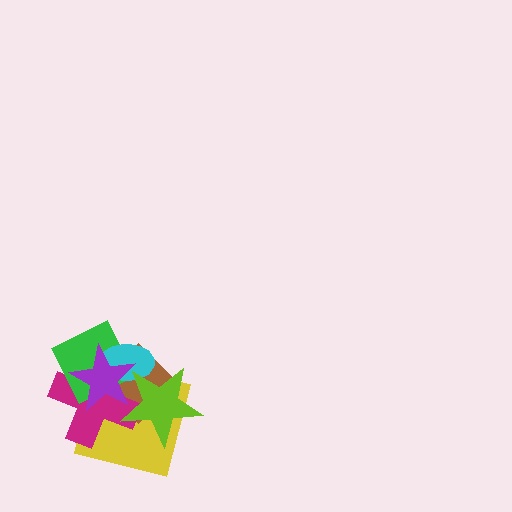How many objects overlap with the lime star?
5 objects overlap with the lime star.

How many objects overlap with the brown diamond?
6 objects overlap with the brown diamond.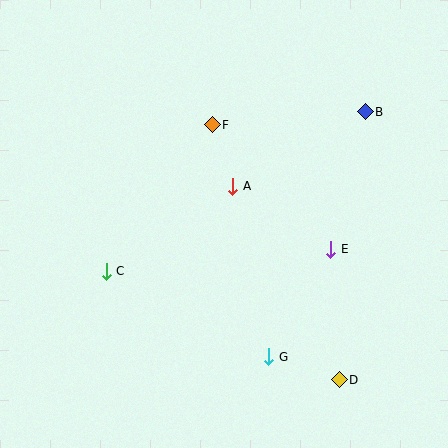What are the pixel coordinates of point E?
Point E is at (331, 249).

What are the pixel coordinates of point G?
Point G is at (269, 357).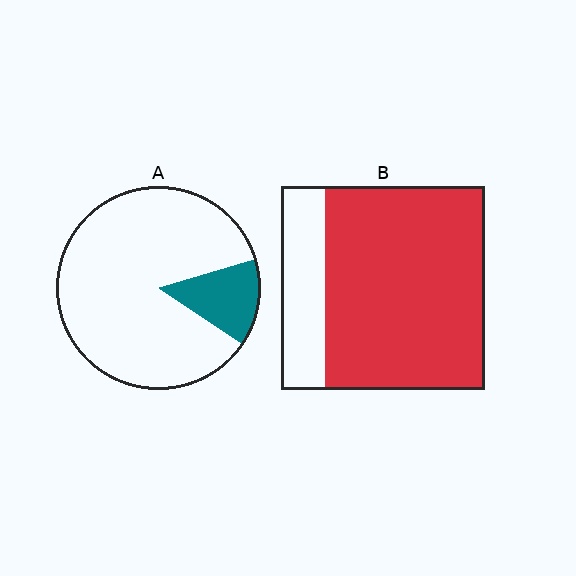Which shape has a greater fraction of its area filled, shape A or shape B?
Shape B.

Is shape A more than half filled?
No.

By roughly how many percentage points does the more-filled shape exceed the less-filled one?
By roughly 65 percentage points (B over A).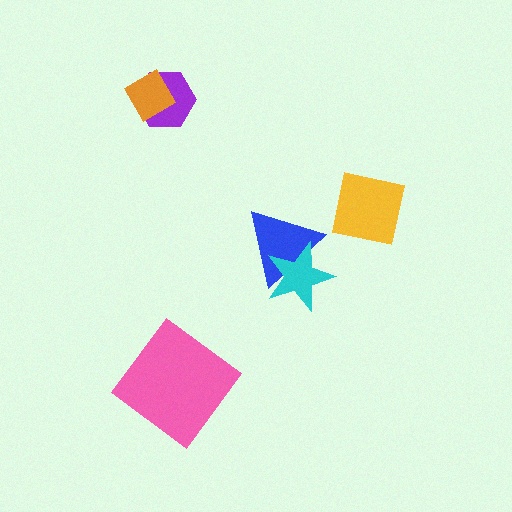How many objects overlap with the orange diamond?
1 object overlaps with the orange diamond.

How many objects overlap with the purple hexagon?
1 object overlaps with the purple hexagon.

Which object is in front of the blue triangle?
The cyan star is in front of the blue triangle.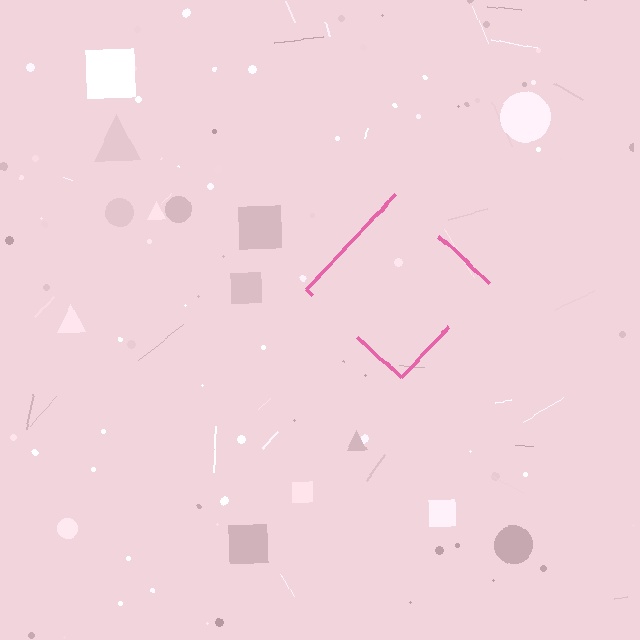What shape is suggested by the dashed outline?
The dashed outline suggests a diamond.